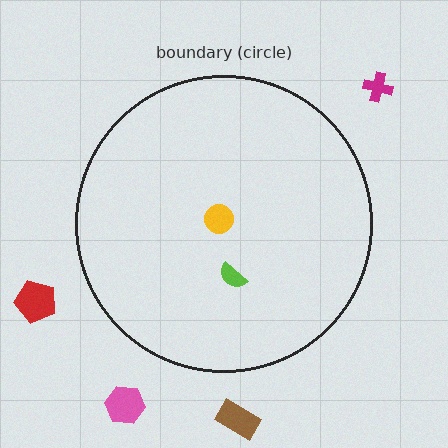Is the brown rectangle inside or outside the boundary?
Outside.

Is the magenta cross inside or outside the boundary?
Outside.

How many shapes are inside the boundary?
2 inside, 4 outside.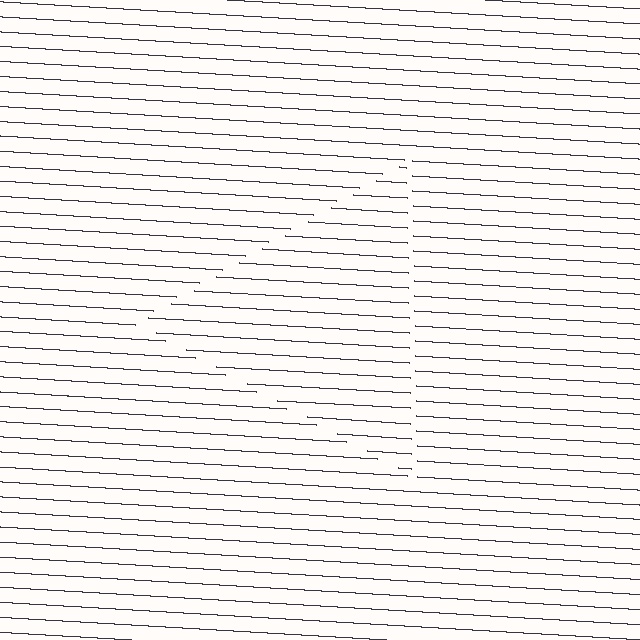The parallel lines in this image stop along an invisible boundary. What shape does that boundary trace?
An illusory triangle. The interior of the shape contains the same grating, shifted by half a period — the contour is defined by the phase discontinuity where line-ends from the inner and outer gratings abut.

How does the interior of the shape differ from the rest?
The interior of the shape contains the same grating, shifted by half a period — the contour is defined by the phase discontinuity where line-ends from the inner and outer gratings abut.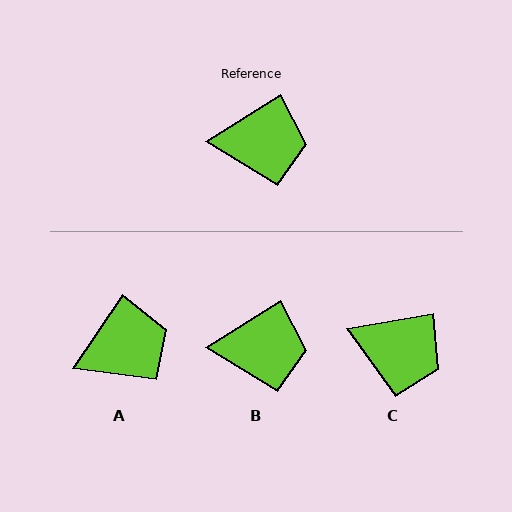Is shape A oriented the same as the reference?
No, it is off by about 24 degrees.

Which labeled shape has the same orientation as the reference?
B.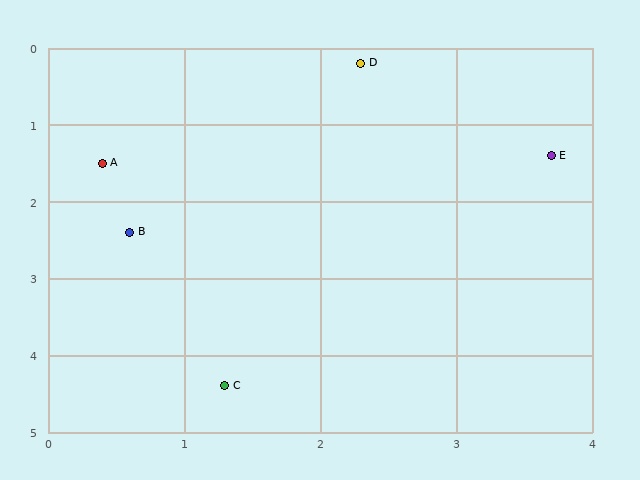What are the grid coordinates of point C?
Point C is at approximately (1.3, 4.4).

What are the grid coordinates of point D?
Point D is at approximately (2.3, 0.2).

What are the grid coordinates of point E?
Point E is at approximately (3.7, 1.4).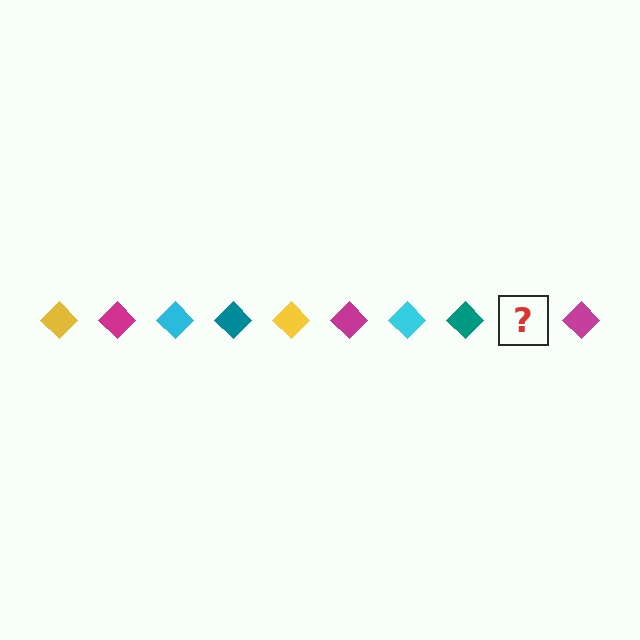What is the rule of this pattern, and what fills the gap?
The rule is that the pattern cycles through yellow, magenta, cyan, teal diamonds. The gap should be filled with a yellow diamond.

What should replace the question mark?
The question mark should be replaced with a yellow diamond.